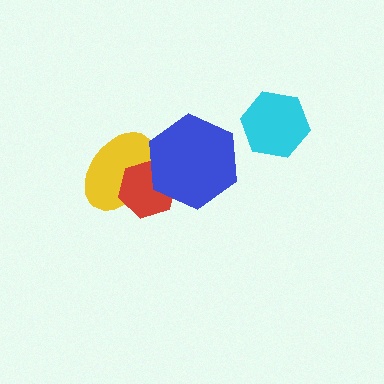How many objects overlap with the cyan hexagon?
0 objects overlap with the cyan hexagon.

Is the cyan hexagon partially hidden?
No, no other shape covers it.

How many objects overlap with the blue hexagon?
2 objects overlap with the blue hexagon.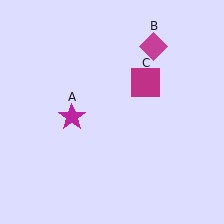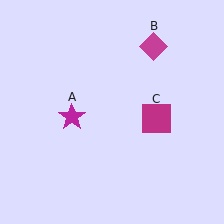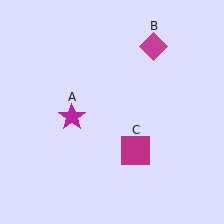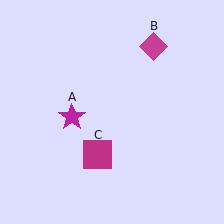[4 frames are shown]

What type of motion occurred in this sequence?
The magenta square (object C) rotated clockwise around the center of the scene.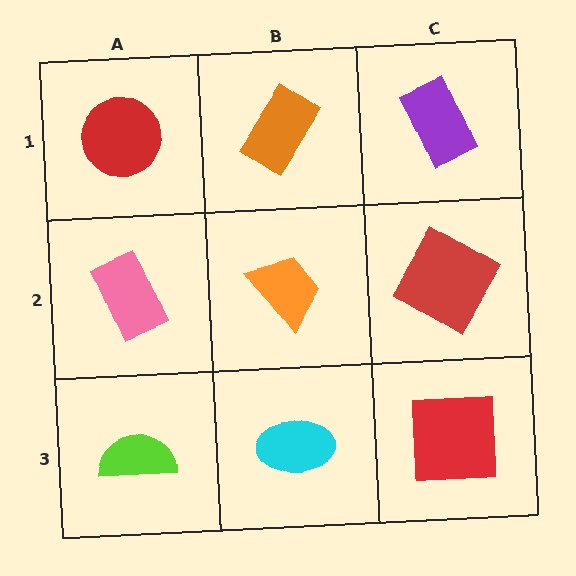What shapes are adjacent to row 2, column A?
A red circle (row 1, column A), a lime semicircle (row 3, column A), an orange trapezoid (row 2, column B).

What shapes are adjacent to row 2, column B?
An orange rectangle (row 1, column B), a cyan ellipse (row 3, column B), a pink rectangle (row 2, column A), a red diamond (row 2, column C).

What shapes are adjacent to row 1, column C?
A red diamond (row 2, column C), an orange rectangle (row 1, column B).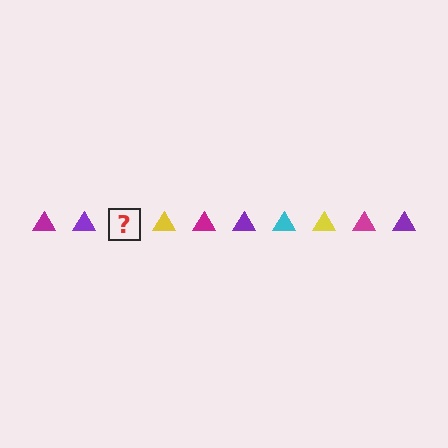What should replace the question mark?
The question mark should be replaced with a cyan triangle.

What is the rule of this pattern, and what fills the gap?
The rule is that the pattern cycles through magenta, purple, cyan, yellow triangles. The gap should be filled with a cyan triangle.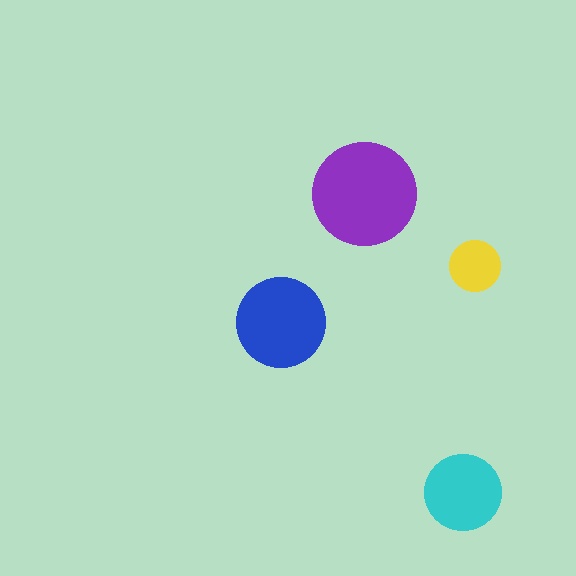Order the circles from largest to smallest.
the purple one, the blue one, the cyan one, the yellow one.